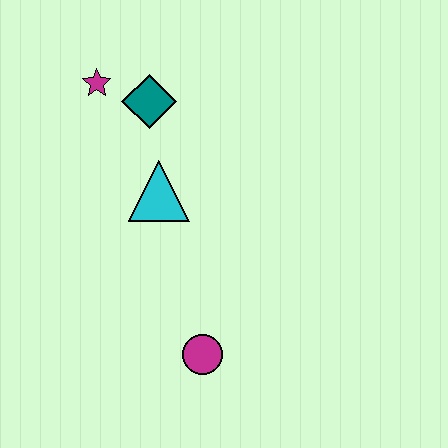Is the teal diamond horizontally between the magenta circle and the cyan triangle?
No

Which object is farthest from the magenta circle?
The magenta star is farthest from the magenta circle.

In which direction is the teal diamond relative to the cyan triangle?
The teal diamond is above the cyan triangle.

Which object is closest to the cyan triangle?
The teal diamond is closest to the cyan triangle.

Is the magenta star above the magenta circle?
Yes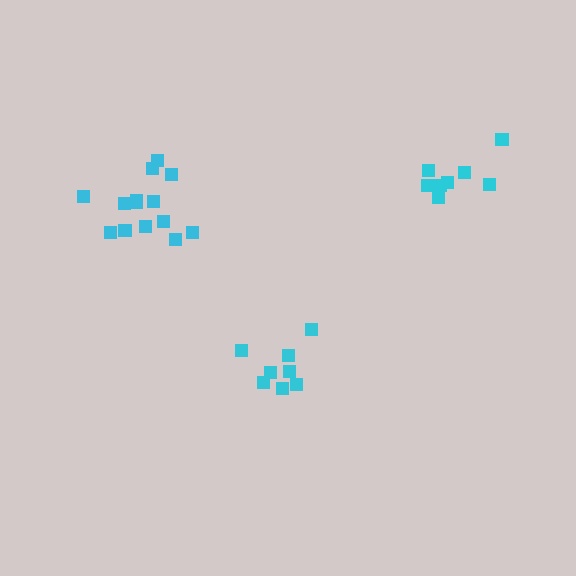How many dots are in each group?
Group 1: 8 dots, Group 2: 8 dots, Group 3: 14 dots (30 total).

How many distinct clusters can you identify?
There are 3 distinct clusters.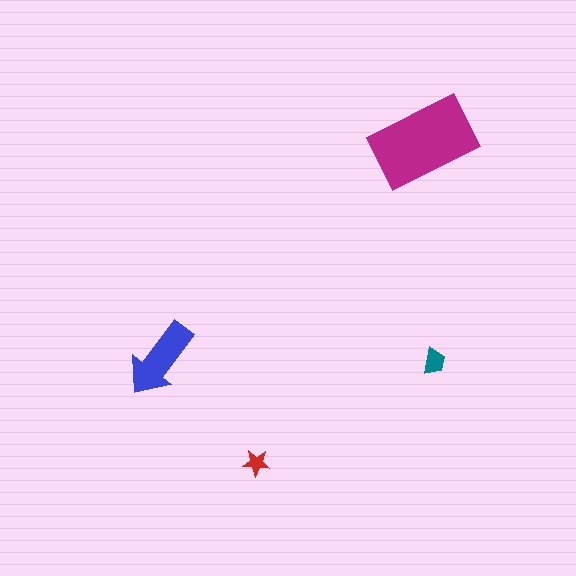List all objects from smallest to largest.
The red star, the teal trapezoid, the blue arrow, the magenta rectangle.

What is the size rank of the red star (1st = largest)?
4th.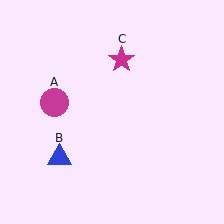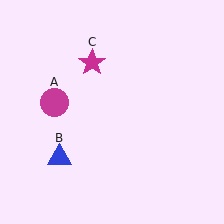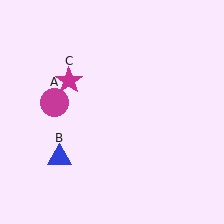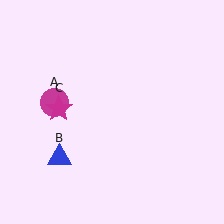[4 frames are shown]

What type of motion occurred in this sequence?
The magenta star (object C) rotated counterclockwise around the center of the scene.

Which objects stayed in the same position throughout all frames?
Magenta circle (object A) and blue triangle (object B) remained stationary.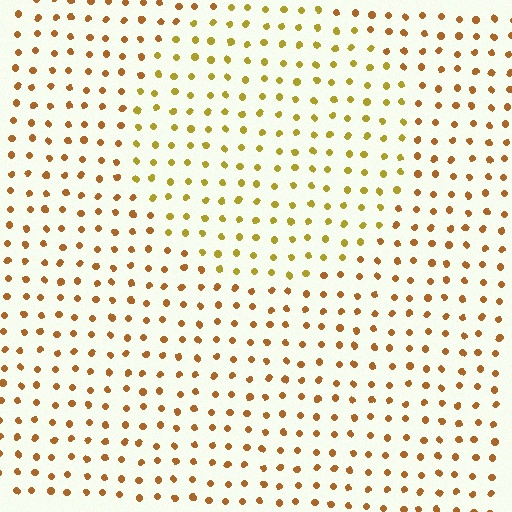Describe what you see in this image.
The image is filled with small brown elements in a uniform arrangement. A circle-shaped region is visible where the elements are tinted to a slightly different hue, forming a subtle color boundary.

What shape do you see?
I see a circle.